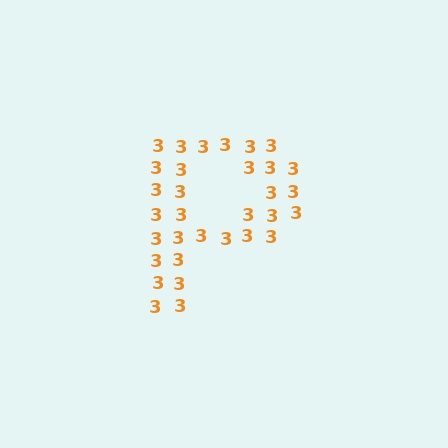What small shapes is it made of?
It is made of small digit 3's.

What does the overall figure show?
The overall figure shows the letter P.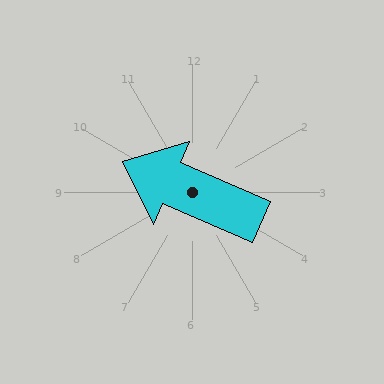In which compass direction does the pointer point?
Northwest.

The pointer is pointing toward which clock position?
Roughly 10 o'clock.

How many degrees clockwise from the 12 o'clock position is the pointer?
Approximately 293 degrees.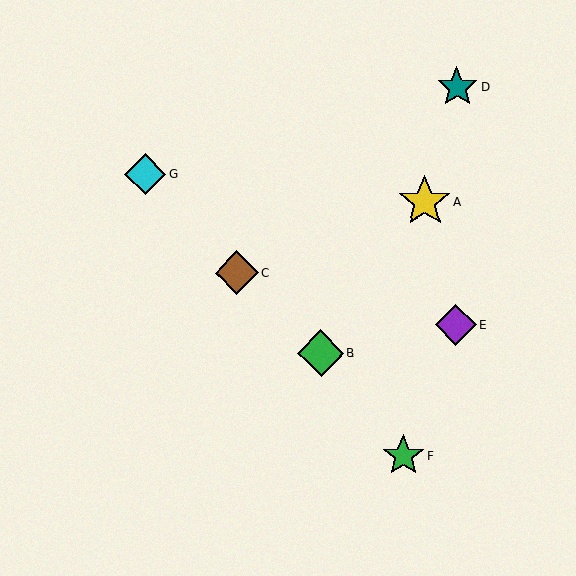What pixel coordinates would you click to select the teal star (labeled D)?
Click at (457, 87) to select the teal star D.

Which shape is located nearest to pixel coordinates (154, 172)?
The cyan diamond (labeled G) at (145, 174) is nearest to that location.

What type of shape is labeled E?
Shape E is a purple diamond.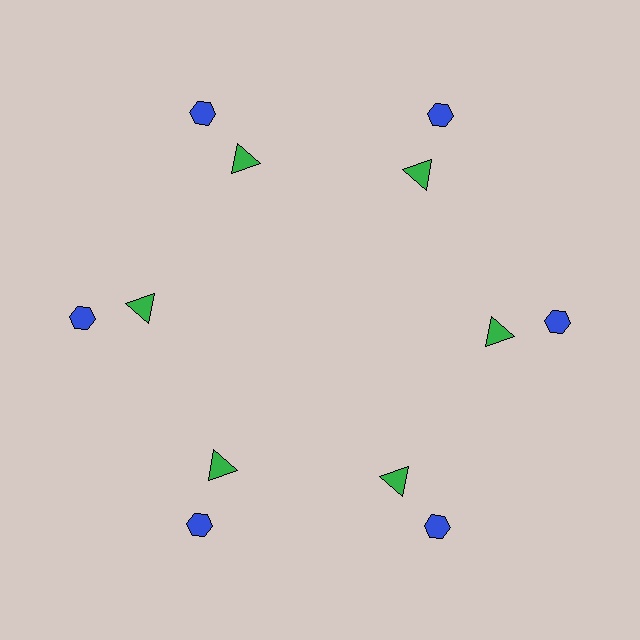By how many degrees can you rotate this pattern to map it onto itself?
The pattern maps onto itself every 60 degrees of rotation.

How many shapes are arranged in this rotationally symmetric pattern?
There are 12 shapes, arranged in 6 groups of 2.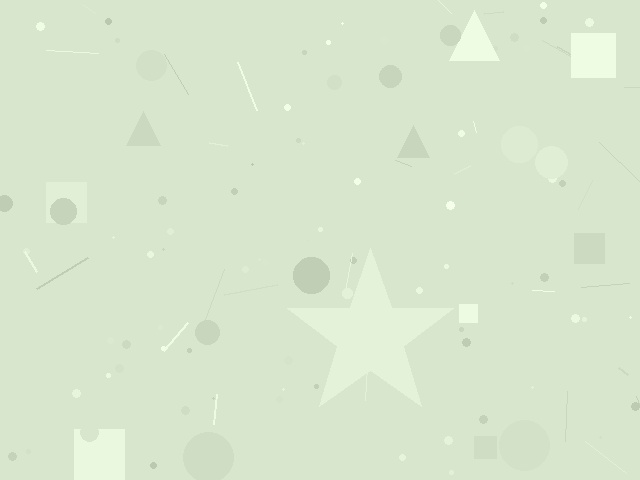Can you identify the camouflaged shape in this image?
The camouflaged shape is a star.